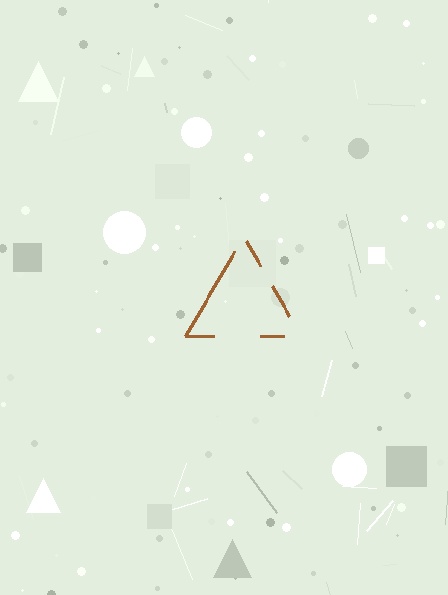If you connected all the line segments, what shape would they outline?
They would outline a triangle.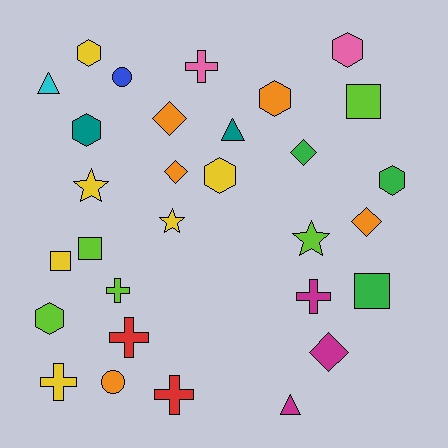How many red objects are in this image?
There are 2 red objects.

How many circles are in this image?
There are 2 circles.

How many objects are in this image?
There are 30 objects.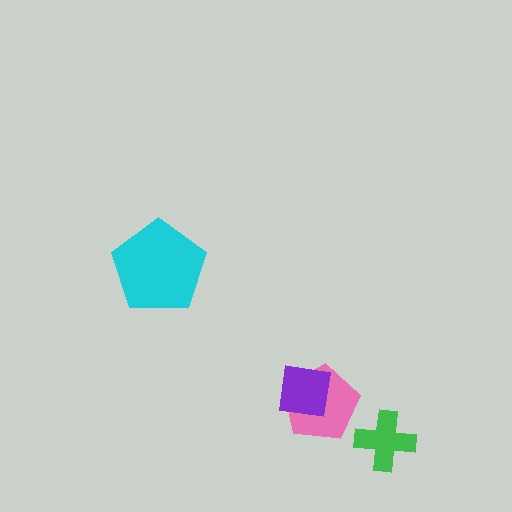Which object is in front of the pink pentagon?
The purple square is in front of the pink pentagon.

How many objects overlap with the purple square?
1 object overlaps with the purple square.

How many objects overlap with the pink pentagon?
1 object overlaps with the pink pentagon.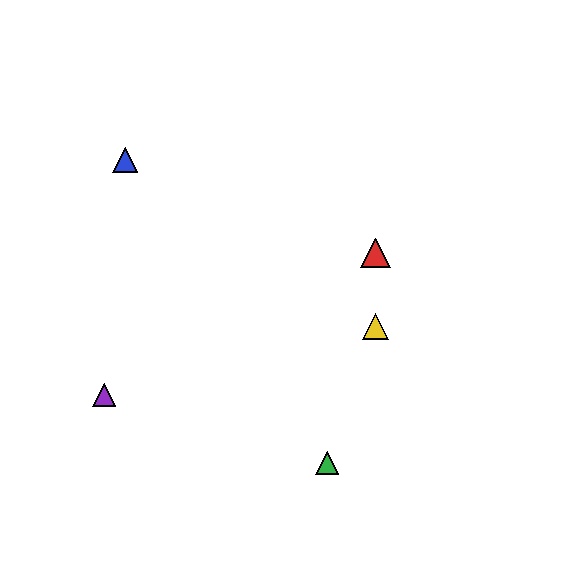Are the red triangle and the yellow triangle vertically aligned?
Yes, both are at x≈376.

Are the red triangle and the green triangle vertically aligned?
No, the red triangle is at x≈376 and the green triangle is at x≈327.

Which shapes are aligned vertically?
The red triangle, the yellow triangle are aligned vertically.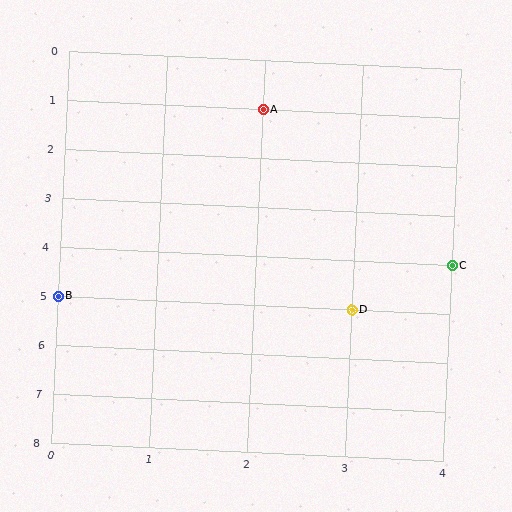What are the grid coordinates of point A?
Point A is at grid coordinates (2, 1).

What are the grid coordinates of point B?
Point B is at grid coordinates (0, 5).